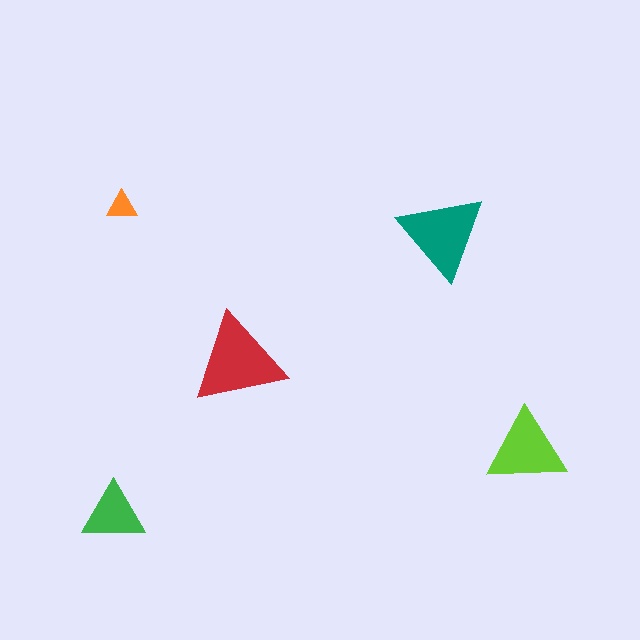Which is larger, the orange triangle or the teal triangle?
The teal one.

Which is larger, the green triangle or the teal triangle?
The teal one.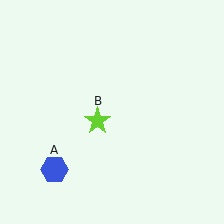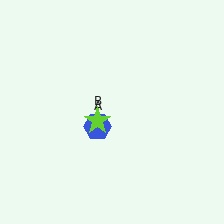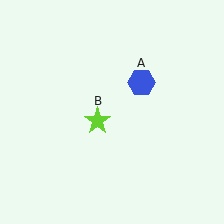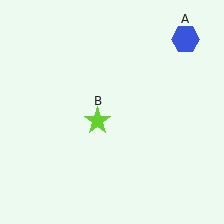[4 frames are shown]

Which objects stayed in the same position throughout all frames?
Lime star (object B) remained stationary.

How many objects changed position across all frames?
1 object changed position: blue hexagon (object A).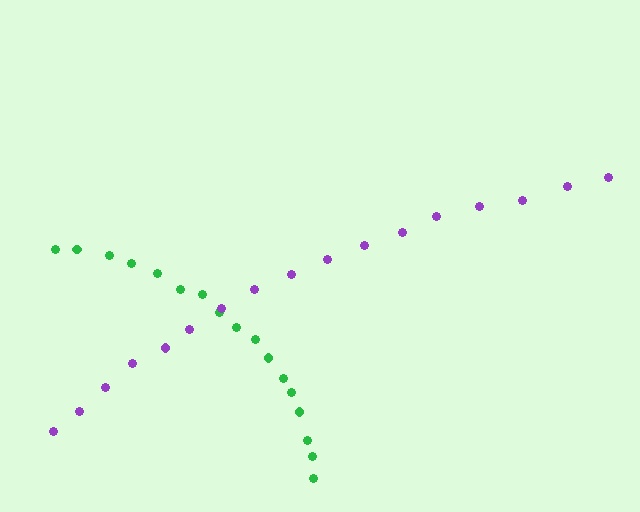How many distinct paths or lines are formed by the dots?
There are 2 distinct paths.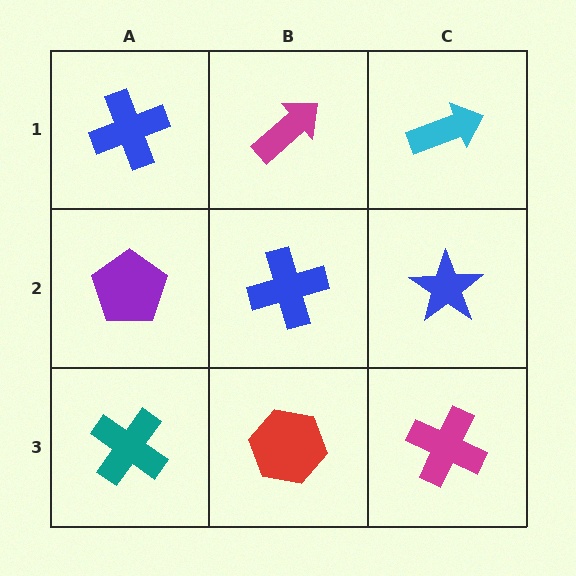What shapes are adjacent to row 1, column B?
A blue cross (row 2, column B), a blue cross (row 1, column A), a cyan arrow (row 1, column C).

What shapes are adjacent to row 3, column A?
A purple pentagon (row 2, column A), a red hexagon (row 3, column B).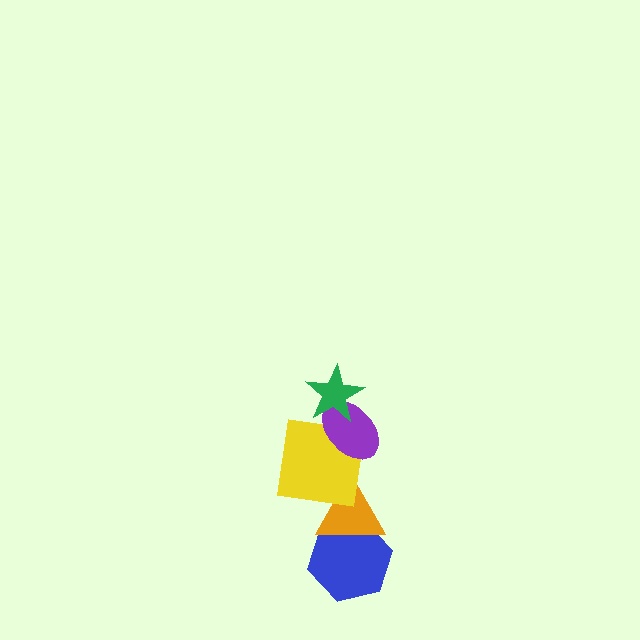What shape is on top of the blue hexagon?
The orange triangle is on top of the blue hexagon.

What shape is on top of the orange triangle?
The yellow square is on top of the orange triangle.